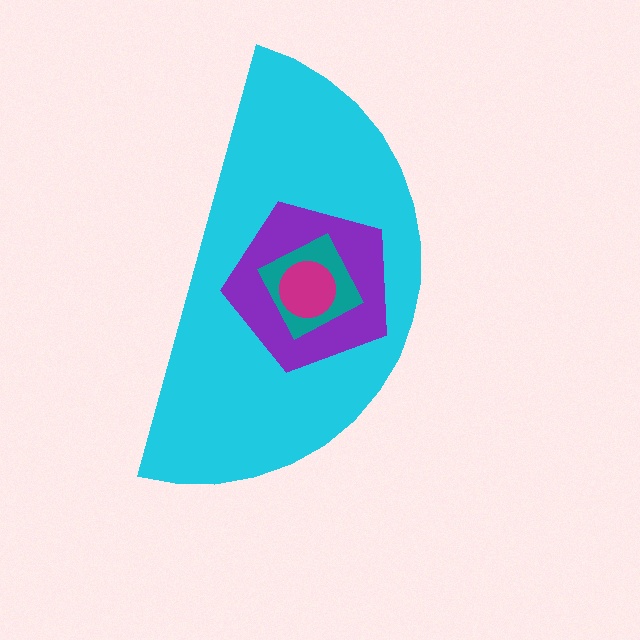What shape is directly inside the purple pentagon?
The teal diamond.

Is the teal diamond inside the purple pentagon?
Yes.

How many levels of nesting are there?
4.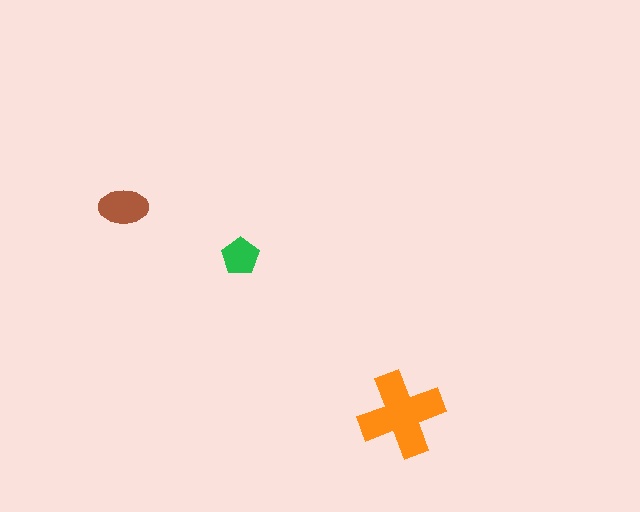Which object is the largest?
The orange cross.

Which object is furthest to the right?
The orange cross is rightmost.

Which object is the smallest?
The green pentagon.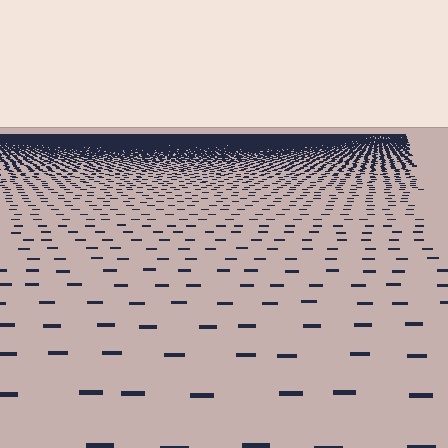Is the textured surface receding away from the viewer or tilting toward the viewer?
The surface is receding away from the viewer. Texture elements get smaller and denser toward the top.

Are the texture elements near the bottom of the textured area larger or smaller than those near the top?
Larger. Near the bottom, elements are closer to the viewer and appear at a bigger on-screen size.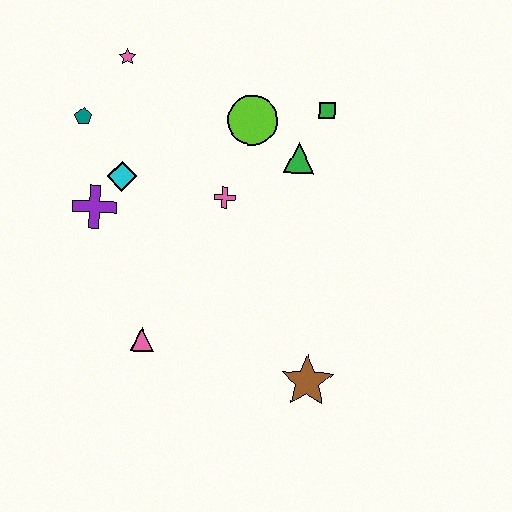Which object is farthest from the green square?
The pink triangle is farthest from the green square.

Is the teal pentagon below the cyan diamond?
No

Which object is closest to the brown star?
The pink triangle is closest to the brown star.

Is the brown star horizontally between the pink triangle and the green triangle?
No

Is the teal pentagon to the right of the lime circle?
No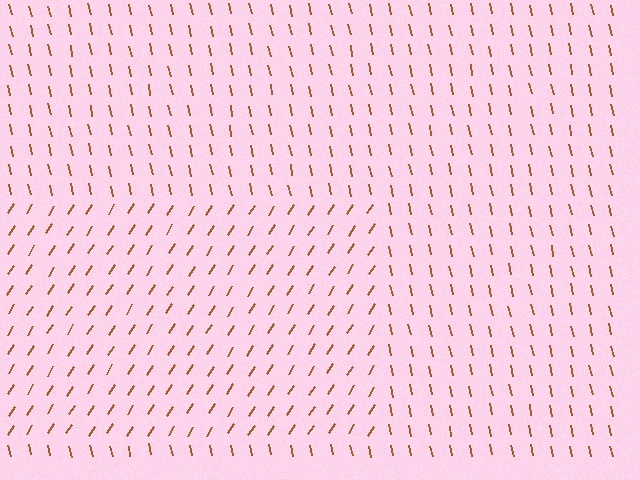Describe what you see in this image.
The image is filled with small brown line segments. A rectangle region in the image has lines oriented differently from the surrounding lines, creating a visible texture boundary.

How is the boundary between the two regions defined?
The boundary is defined purely by a change in line orientation (approximately 45 degrees difference). All lines are the same color and thickness.